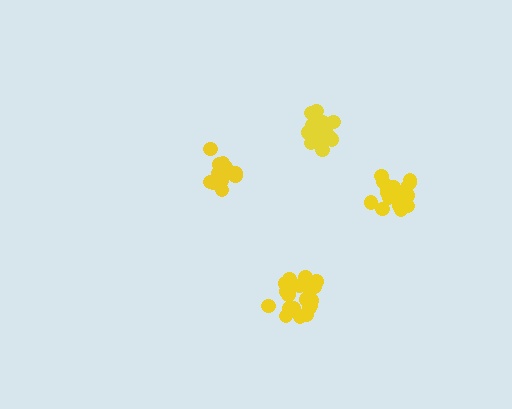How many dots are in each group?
Group 1: 21 dots, Group 2: 18 dots, Group 3: 20 dots, Group 4: 18 dots (77 total).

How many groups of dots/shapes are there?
There are 4 groups.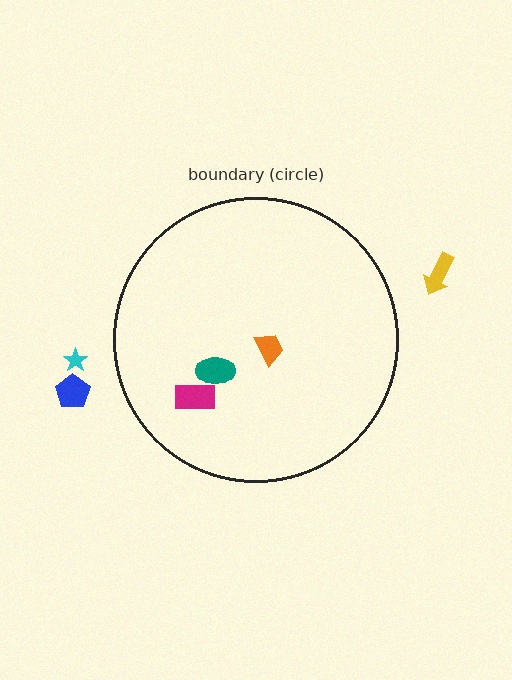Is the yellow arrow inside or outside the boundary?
Outside.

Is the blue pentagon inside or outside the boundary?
Outside.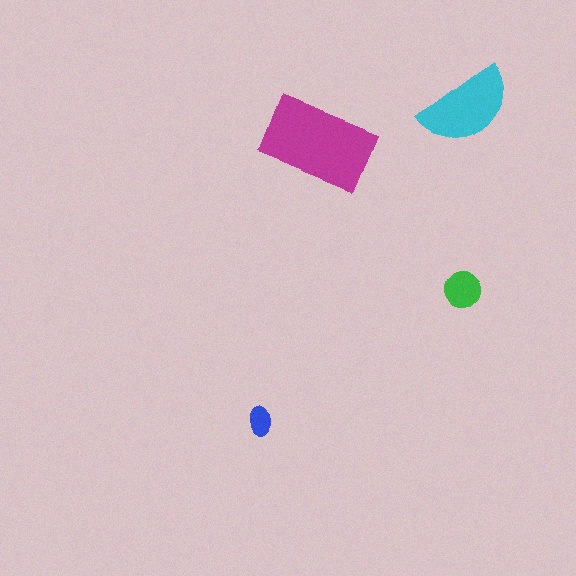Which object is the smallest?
The blue ellipse.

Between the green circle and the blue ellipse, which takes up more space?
The green circle.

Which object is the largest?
The magenta rectangle.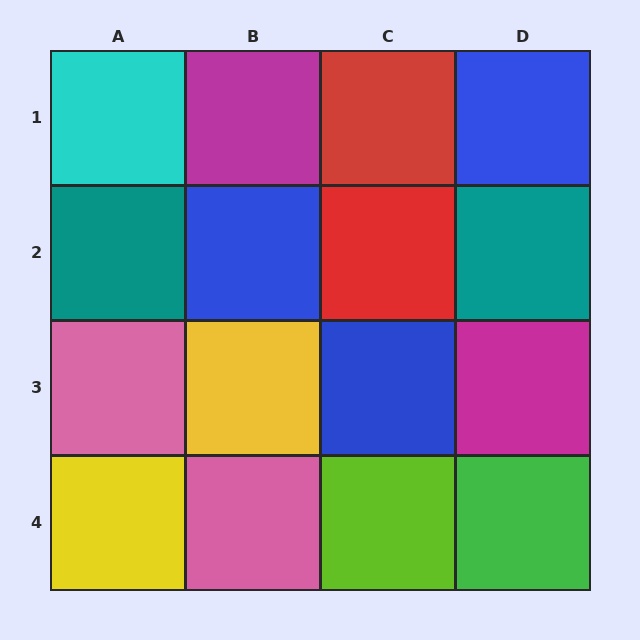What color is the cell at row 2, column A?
Teal.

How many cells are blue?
3 cells are blue.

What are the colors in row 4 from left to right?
Yellow, pink, lime, green.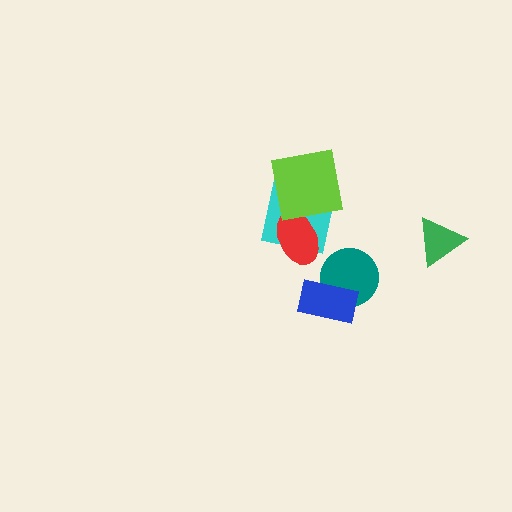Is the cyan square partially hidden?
Yes, it is partially covered by another shape.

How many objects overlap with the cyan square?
2 objects overlap with the cyan square.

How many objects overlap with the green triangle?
0 objects overlap with the green triangle.